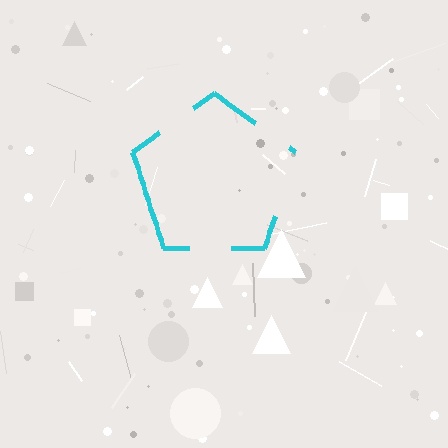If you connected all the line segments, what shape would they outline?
They would outline a pentagon.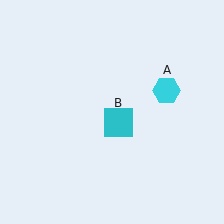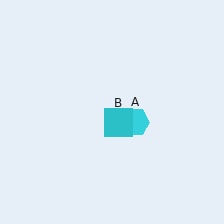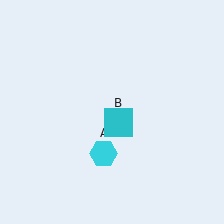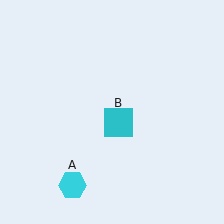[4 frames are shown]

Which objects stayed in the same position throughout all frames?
Cyan square (object B) remained stationary.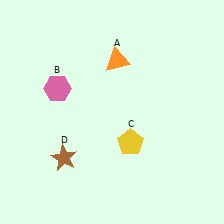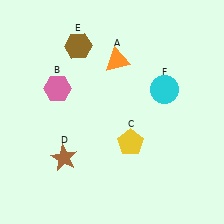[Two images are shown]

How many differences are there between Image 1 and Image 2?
There are 2 differences between the two images.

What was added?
A brown hexagon (E), a cyan circle (F) were added in Image 2.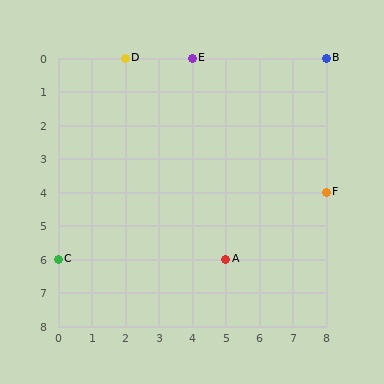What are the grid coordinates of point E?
Point E is at grid coordinates (4, 0).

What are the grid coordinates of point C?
Point C is at grid coordinates (0, 6).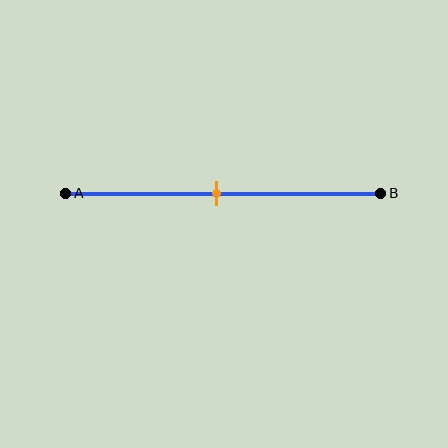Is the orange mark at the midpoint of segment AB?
Yes, the mark is approximately at the midpoint.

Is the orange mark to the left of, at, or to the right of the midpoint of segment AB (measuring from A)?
The orange mark is approximately at the midpoint of segment AB.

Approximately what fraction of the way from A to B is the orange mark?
The orange mark is approximately 50% of the way from A to B.